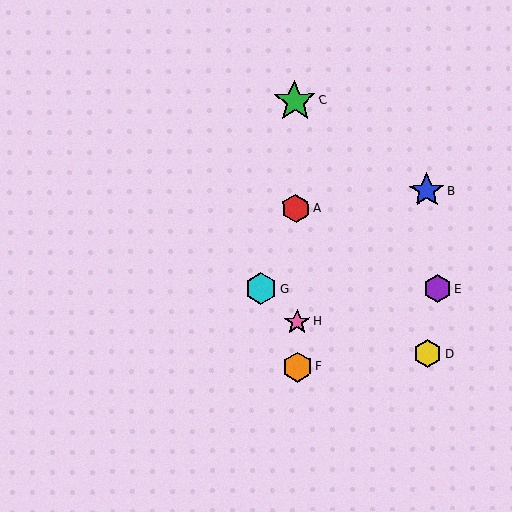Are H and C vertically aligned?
Yes, both are at x≈297.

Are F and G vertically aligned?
No, F is at x≈297 and G is at x≈261.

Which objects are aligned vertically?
Objects A, C, F, H are aligned vertically.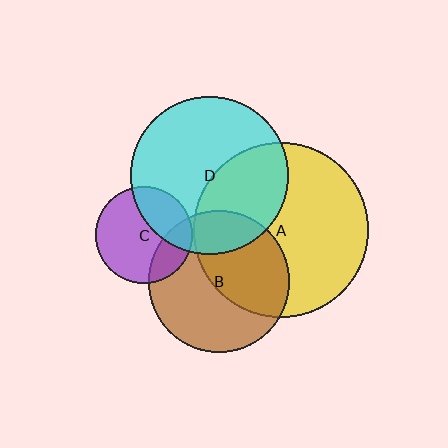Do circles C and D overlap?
Yes.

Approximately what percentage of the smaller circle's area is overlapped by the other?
Approximately 30%.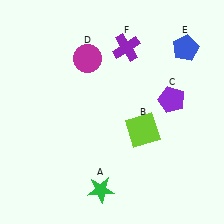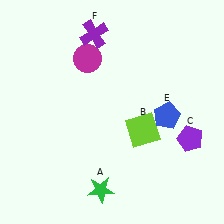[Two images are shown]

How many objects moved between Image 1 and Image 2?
3 objects moved between the two images.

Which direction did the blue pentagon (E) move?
The blue pentagon (E) moved down.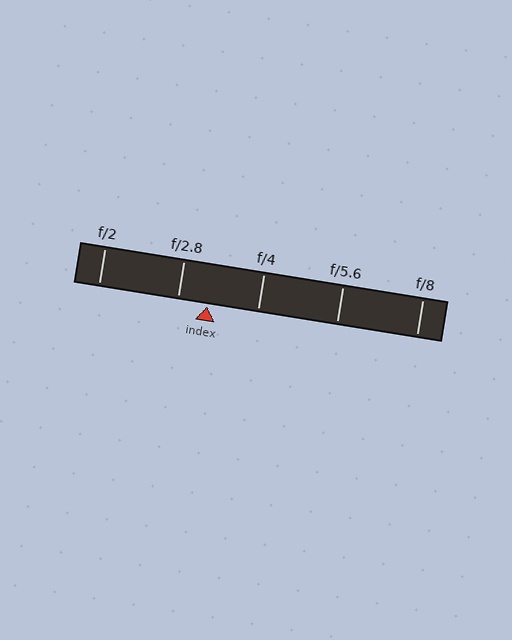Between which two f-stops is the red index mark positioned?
The index mark is between f/2.8 and f/4.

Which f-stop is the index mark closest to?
The index mark is closest to f/2.8.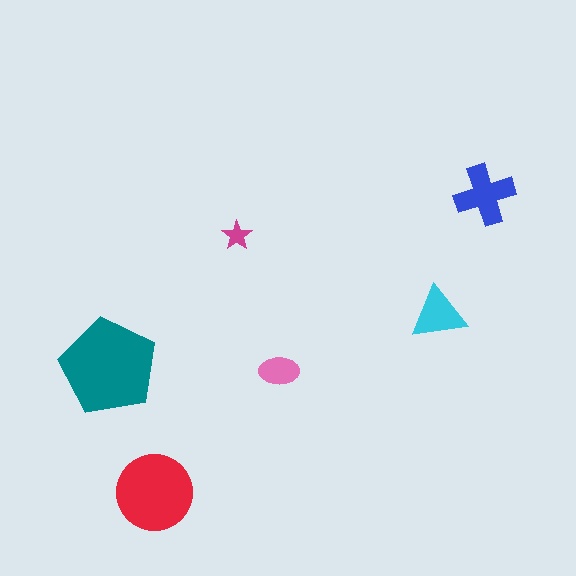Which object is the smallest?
The magenta star.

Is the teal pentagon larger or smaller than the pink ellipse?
Larger.